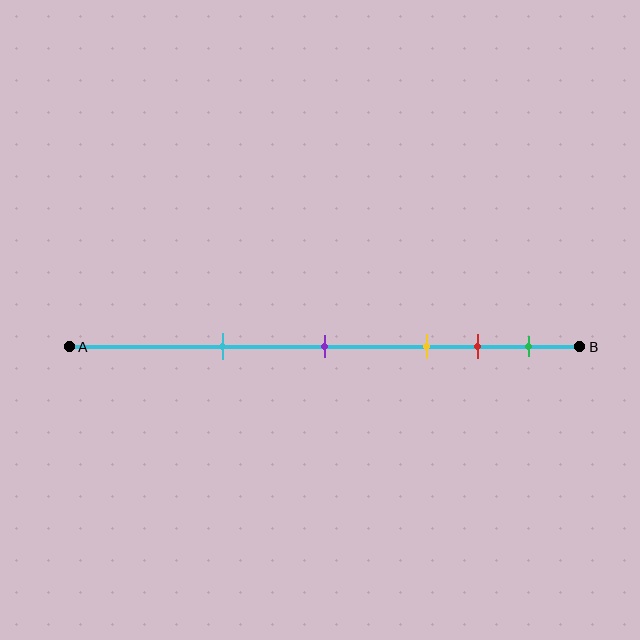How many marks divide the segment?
There are 5 marks dividing the segment.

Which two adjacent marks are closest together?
The red and green marks are the closest adjacent pair.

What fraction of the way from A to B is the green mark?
The green mark is approximately 90% (0.9) of the way from A to B.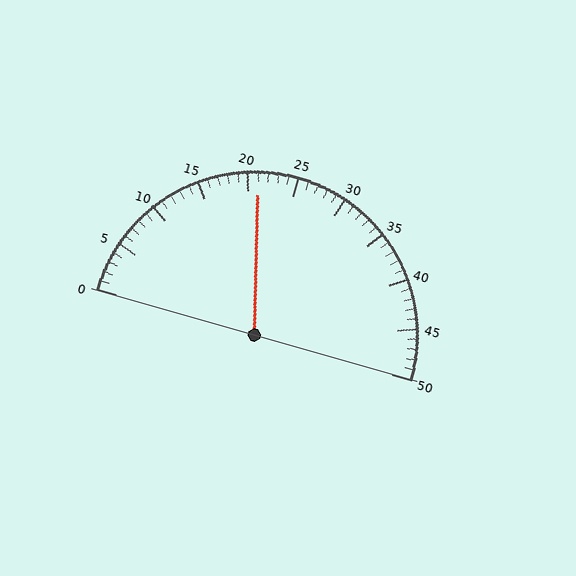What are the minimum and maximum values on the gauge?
The gauge ranges from 0 to 50.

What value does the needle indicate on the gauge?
The needle indicates approximately 21.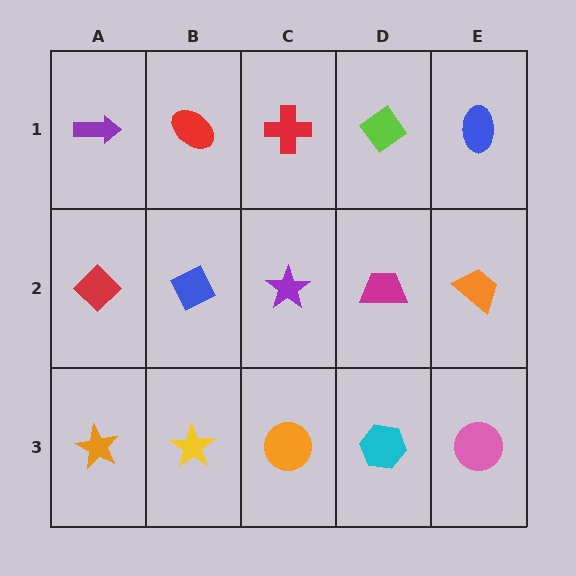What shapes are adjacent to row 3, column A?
A red diamond (row 2, column A), a yellow star (row 3, column B).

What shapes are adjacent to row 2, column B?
A red ellipse (row 1, column B), a yellow star (row 3, column B), a red diamond (row 2, column A), a purple star (row 2, column C).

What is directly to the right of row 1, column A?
A red ellipse.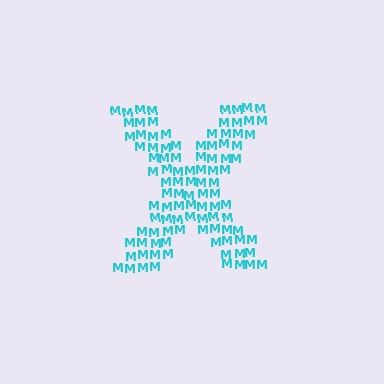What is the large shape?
The large shape is the letter X.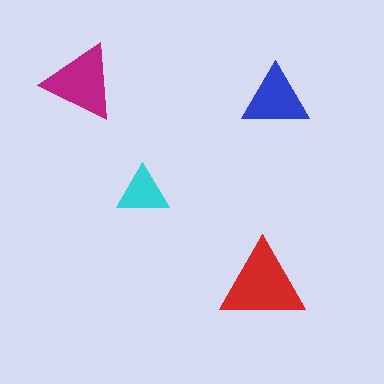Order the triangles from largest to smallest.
the red one, the magenta one, the blue one, the cyan one.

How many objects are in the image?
There are 4 objects in the image.